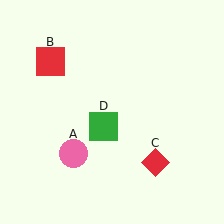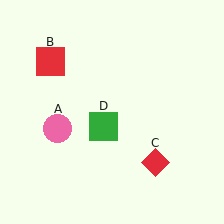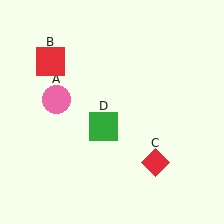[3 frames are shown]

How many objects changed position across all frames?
1 object changed position: pink circle (object A).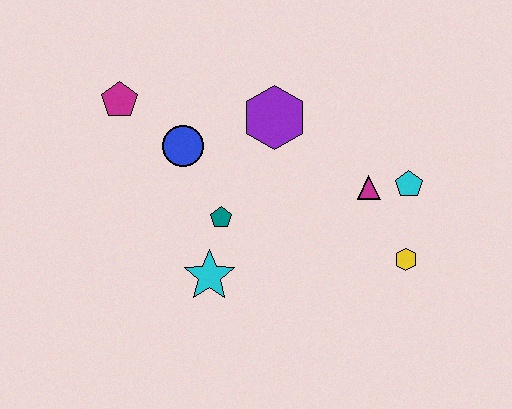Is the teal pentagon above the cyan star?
Yes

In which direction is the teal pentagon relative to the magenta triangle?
The teal pentagon is to the left of the magenta triangle.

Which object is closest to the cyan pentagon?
The magenta triangle is closest to the cyan pentagon.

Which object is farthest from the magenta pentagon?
The yellow hexagon is farthest from the magenta pentagon.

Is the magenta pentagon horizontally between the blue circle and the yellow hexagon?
No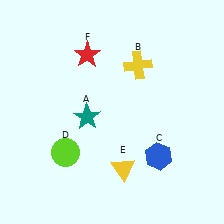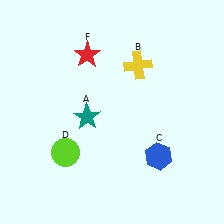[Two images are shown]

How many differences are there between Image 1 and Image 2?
There is 1 difference between the two images.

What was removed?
The yellow triangle (E) was removed in Image 2.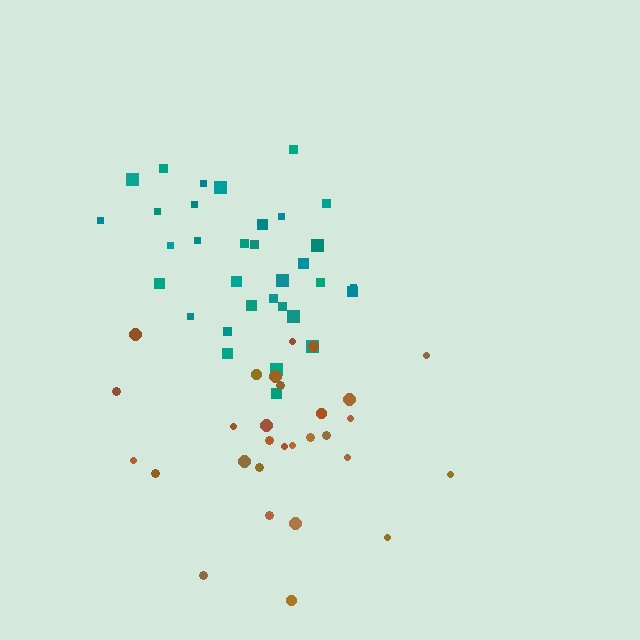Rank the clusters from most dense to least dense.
teal, brown.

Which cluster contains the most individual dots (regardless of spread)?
Teal (33).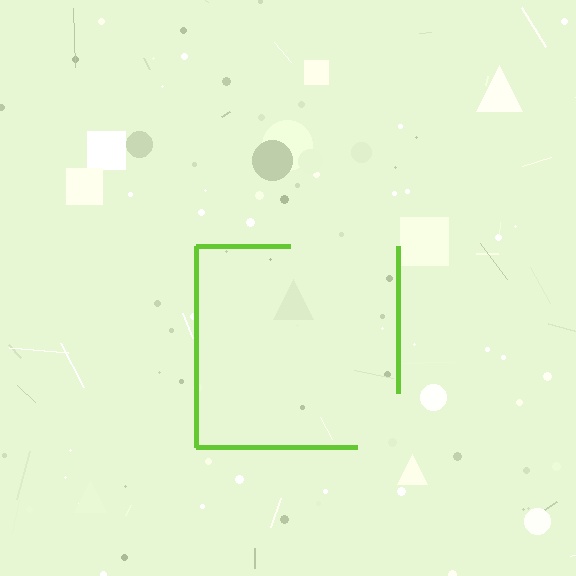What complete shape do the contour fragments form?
The contour fragments form a square.